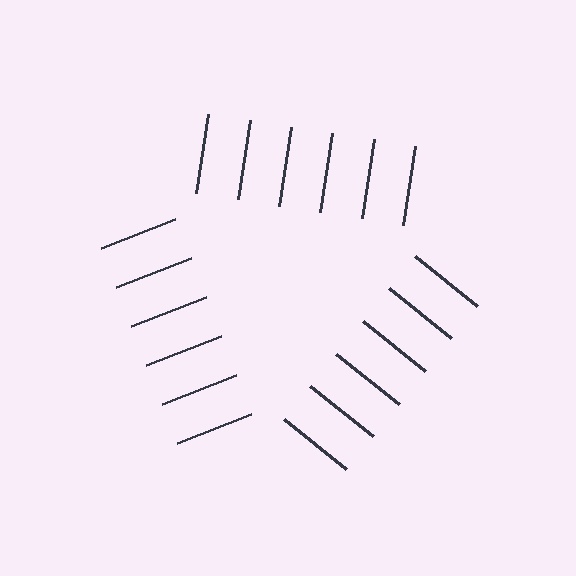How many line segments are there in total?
18 — 6 along each of the 3 edges.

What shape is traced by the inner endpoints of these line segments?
An illusory triangle — the line segments terminate on its edges but no continuous stroke is drawn.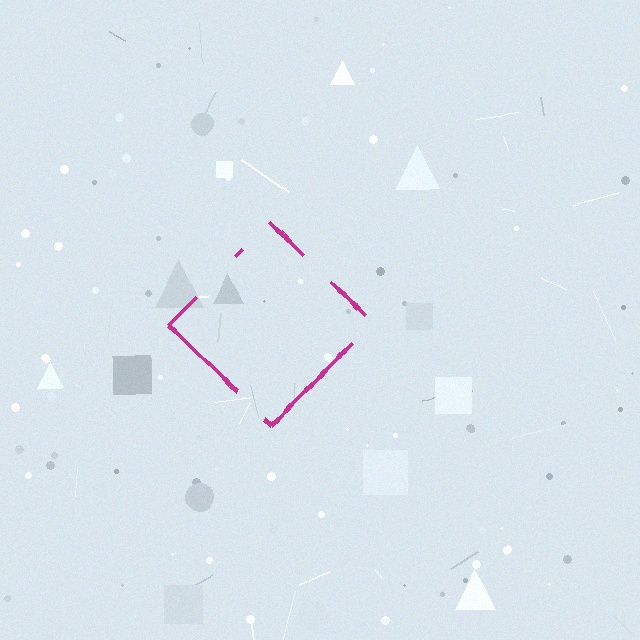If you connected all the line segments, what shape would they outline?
They would outline a diamond.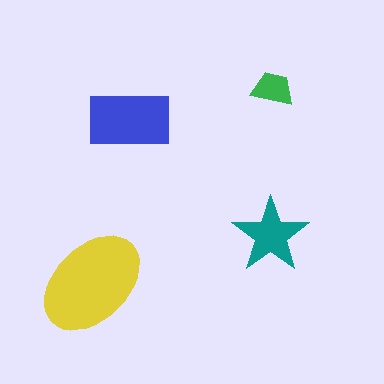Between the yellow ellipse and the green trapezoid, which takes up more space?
The yellow ellipse.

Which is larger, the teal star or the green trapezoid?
The teal star.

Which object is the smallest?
The green trapezoid.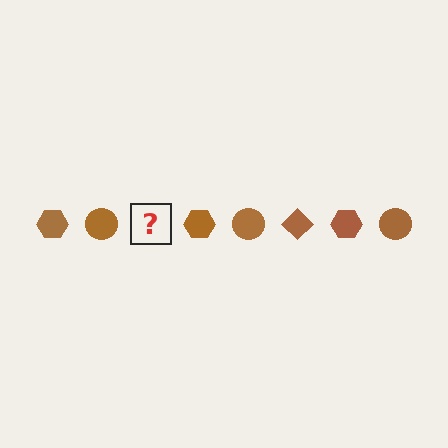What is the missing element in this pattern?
The missing element is a brown diamond.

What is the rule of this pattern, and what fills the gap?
The rule is that the pattern cycles through hexagon, circle, diamond shapes in brown. The gap should be filled with a brown diamond.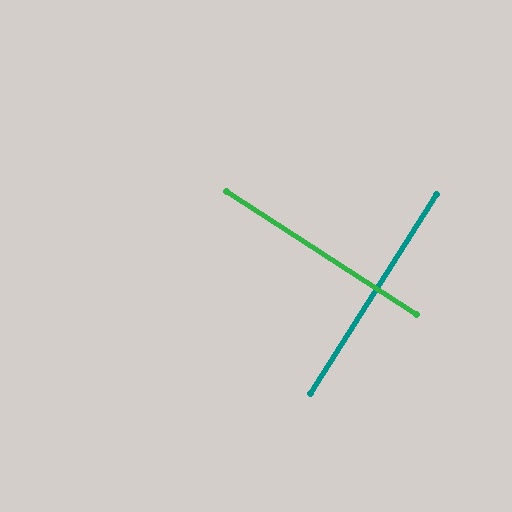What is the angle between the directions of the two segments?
Approximately 89 degrees.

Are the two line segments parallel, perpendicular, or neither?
Perpendicular — they meet at approximately 89°.